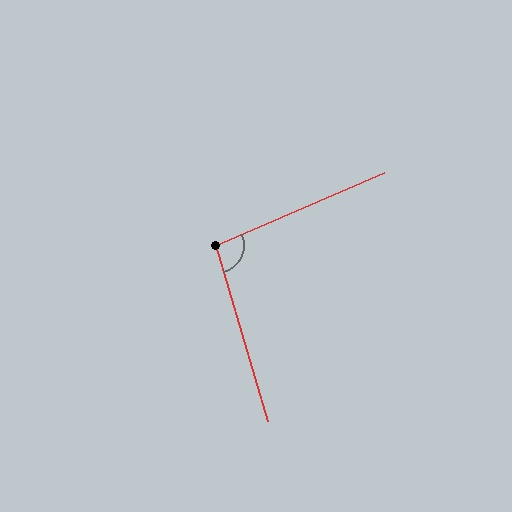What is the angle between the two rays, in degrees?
Approximately 97 degrees.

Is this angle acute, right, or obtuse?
It is obtuse.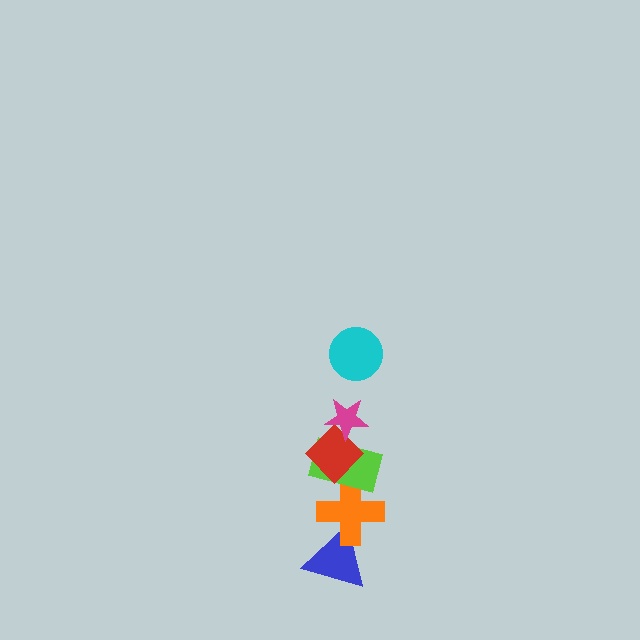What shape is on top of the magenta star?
The cyan circle is on top of the magenta star.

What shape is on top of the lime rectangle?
The red diamond is on top of the lime rectangle.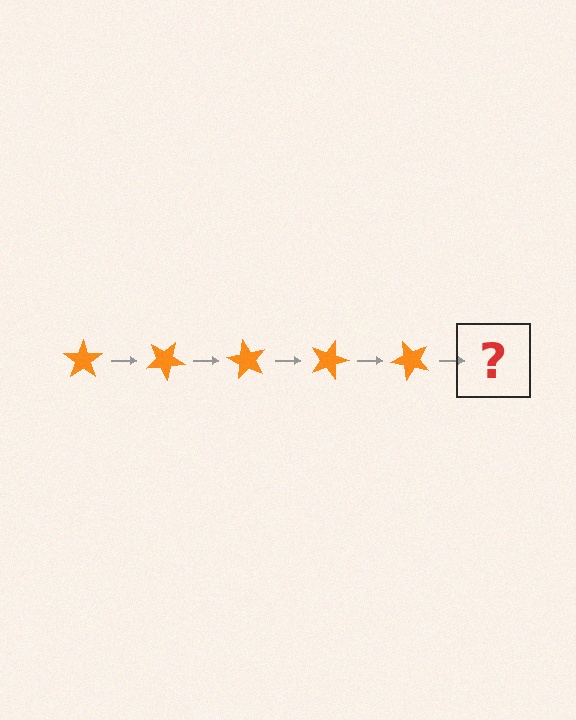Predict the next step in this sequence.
The next step is an orange star rotated 150 degrees.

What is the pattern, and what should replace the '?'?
The pattern is that the star rotates 30 degrees each step. The '?' should be an orange star rotated 150 degrees.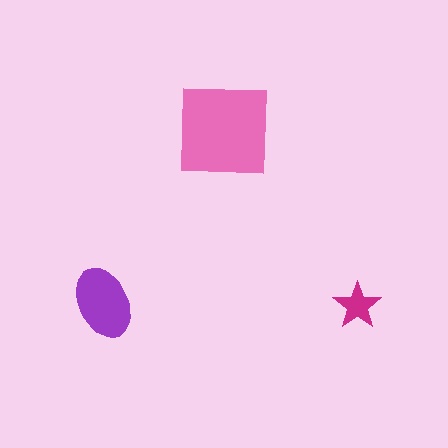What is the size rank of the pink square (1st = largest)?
1st.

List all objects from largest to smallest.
The pink square, the purple ellipse, the magenta star.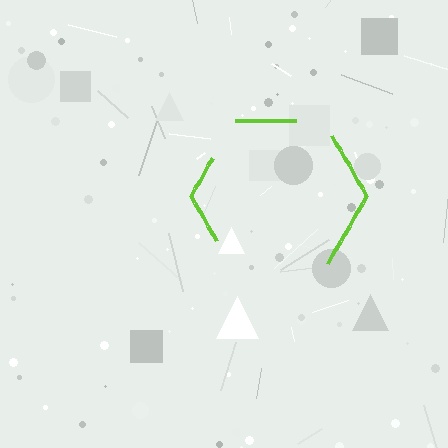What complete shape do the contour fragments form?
The contour fragments form a hexagon.